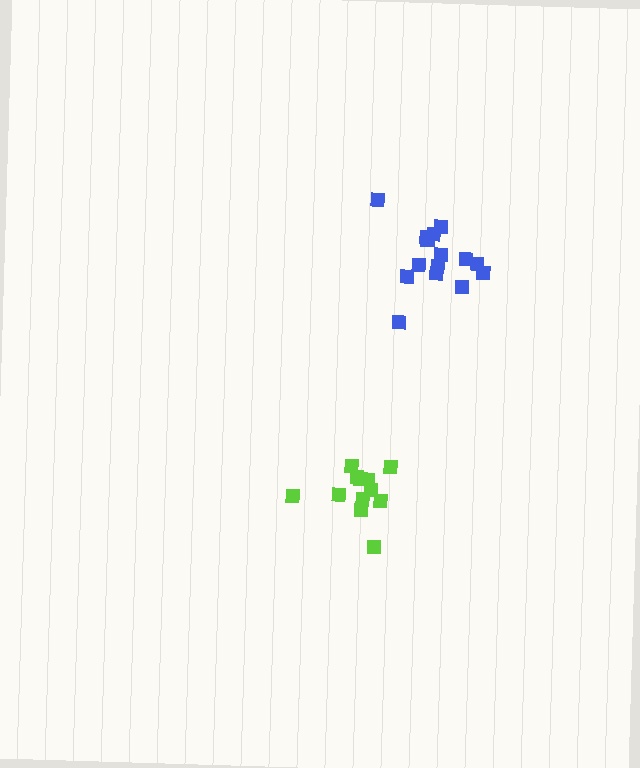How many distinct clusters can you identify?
There are 2 distinct clusters.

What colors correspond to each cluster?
The clusters are colored: blue, lime.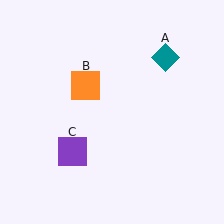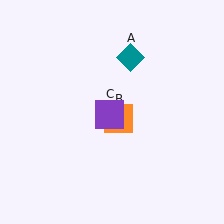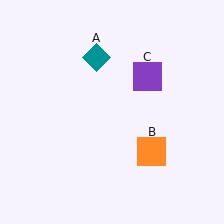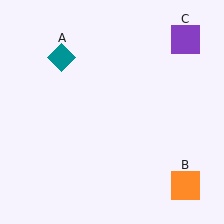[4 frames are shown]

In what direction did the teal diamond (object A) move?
The teal diamond (object A) moved left.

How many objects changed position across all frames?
3 objects changed position: teal diamond (object A), orange square (object B), purple square (object C).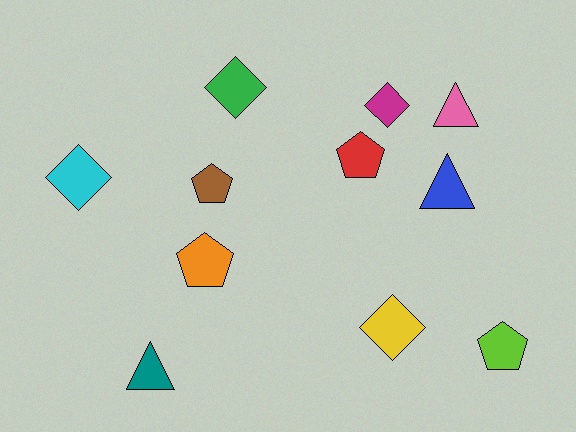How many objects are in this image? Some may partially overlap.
There are 11 objects.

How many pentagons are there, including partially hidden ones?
There are 4 pentagons.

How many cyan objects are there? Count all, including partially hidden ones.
There is 1 cyan object.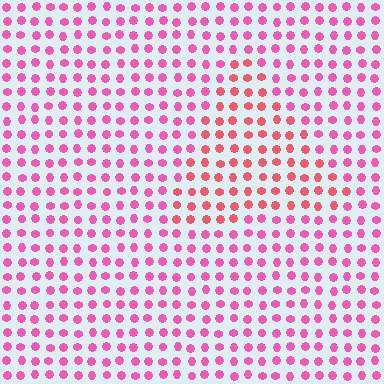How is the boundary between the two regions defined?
The boundary is defined purely by a slight shift in hue (about 27 degrees). Spacing, size, and orientation are identical on both sides.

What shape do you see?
I see a triangle.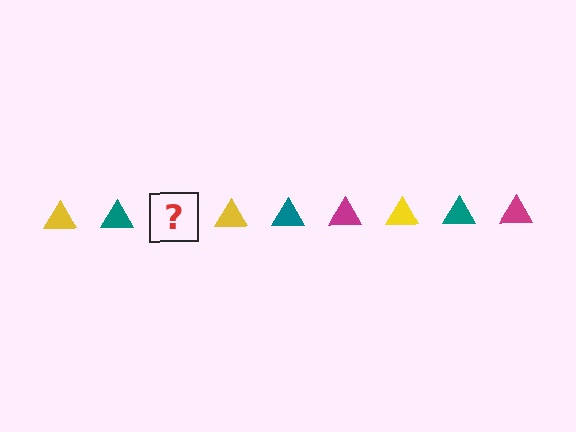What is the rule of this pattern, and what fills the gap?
The rule is that the pattern cycles through yellow, teal, magenta triangles. The gap should be filled with a magenta triangle.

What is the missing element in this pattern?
The missing element is a magenta triangle.